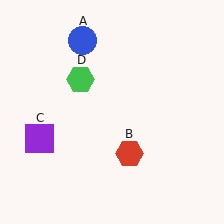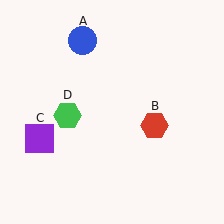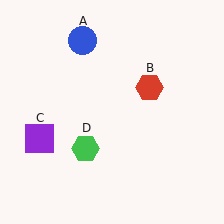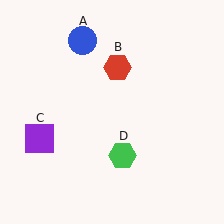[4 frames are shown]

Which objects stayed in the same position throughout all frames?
Blue circle (object A) and purple square (object C) remained stationary.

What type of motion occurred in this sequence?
The red hexagon (object B), green hexagon (object D) rotated counterclockwise around the center of the scene.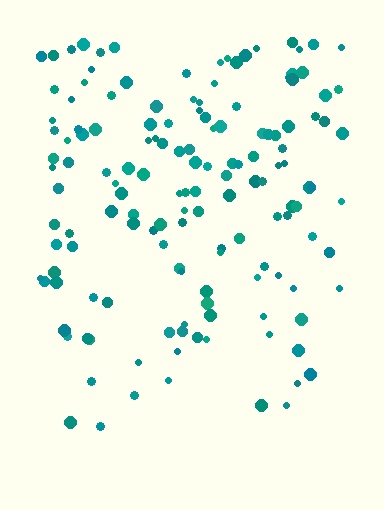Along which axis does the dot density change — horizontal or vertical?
Vertical.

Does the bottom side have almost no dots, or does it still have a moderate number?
Still a moderate number, just noticeably fewer than the top.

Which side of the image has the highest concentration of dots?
The top.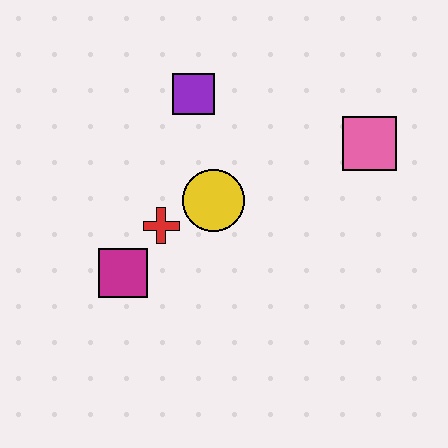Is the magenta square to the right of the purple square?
No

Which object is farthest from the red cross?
The pink square is farthest from the red cross.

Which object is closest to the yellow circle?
The red cross is closest to the yellow circle.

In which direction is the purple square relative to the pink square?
The purple square is to the left of the pink square.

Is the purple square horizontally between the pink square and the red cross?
Yes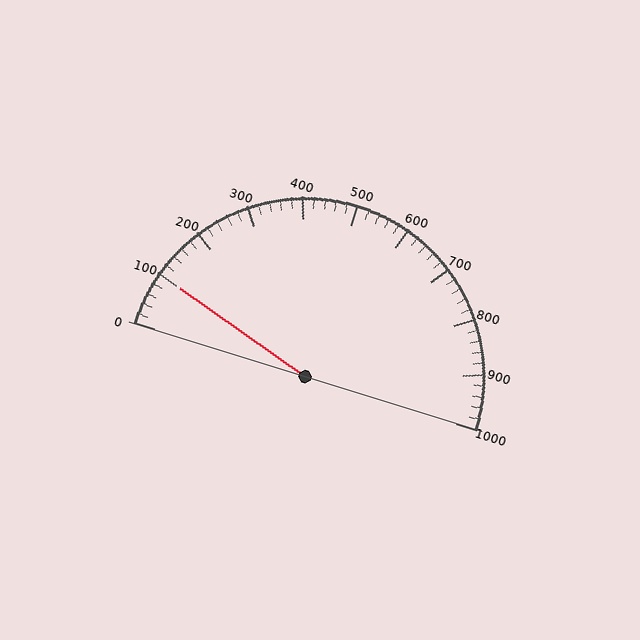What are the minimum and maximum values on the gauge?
The gauge ranges from 0 to 1000.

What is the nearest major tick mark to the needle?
The nearest major tick mark is 100.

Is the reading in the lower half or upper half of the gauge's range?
The reading is in the lower half of the range (0 to 1000).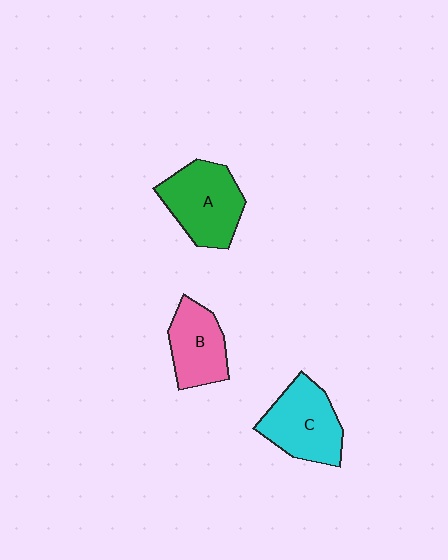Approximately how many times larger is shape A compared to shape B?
Approximately 1.3 times.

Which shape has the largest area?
Shape A (green).